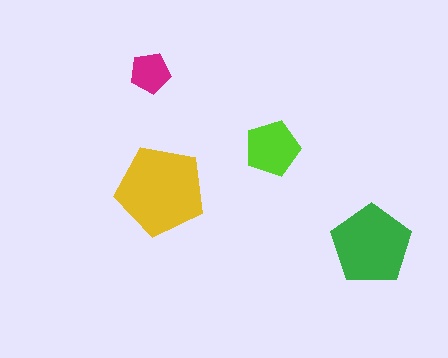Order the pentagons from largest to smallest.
the yellow one, the green one, the lime one, the magenta one.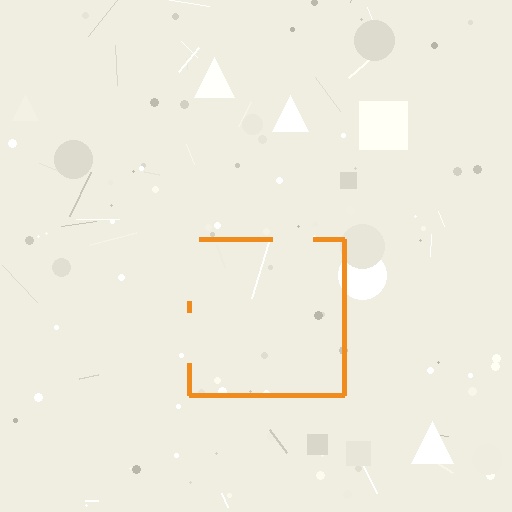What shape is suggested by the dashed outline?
The dashed outline suggests a square.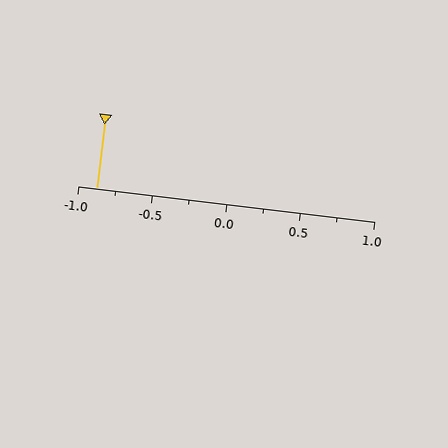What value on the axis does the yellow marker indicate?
The marker indicates approximately -0.88.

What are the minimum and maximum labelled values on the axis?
The axis runs from -1.0 to 1.0.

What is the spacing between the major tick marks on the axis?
The major ticks are spaced 0.5 apart.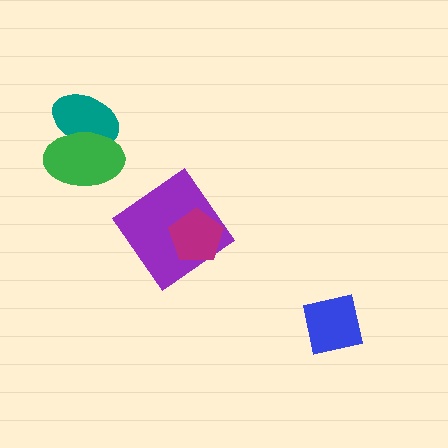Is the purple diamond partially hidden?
Yes, it is partially covered by another shape.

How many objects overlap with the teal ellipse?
1 object overlaps with the teal ellipse.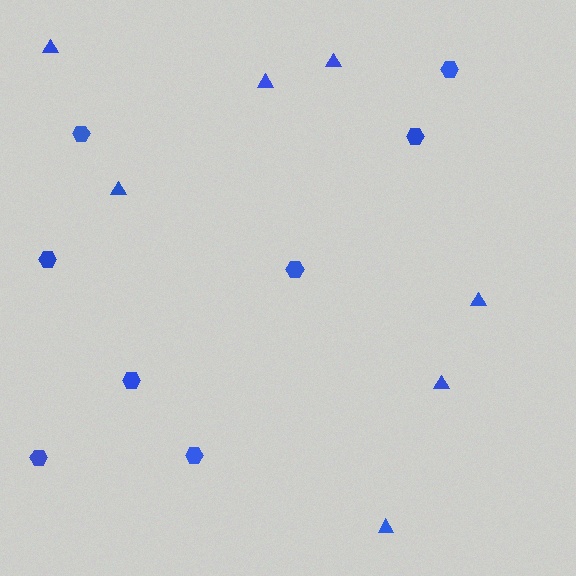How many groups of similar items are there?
There are 2 groups: one group of triangles (7) and one group of hexagons (8).